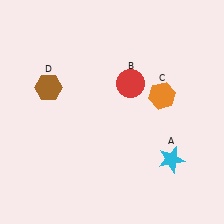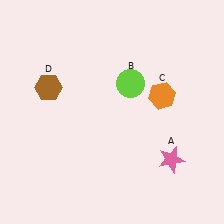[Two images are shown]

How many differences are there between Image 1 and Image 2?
There are 2 differences between the two images.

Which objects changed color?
A changed from cyan to pink. B changed from red to lime.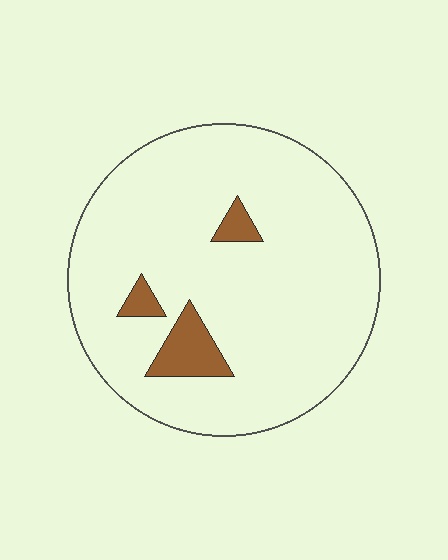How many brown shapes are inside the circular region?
3.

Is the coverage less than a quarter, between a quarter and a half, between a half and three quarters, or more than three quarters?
Less than a quarter.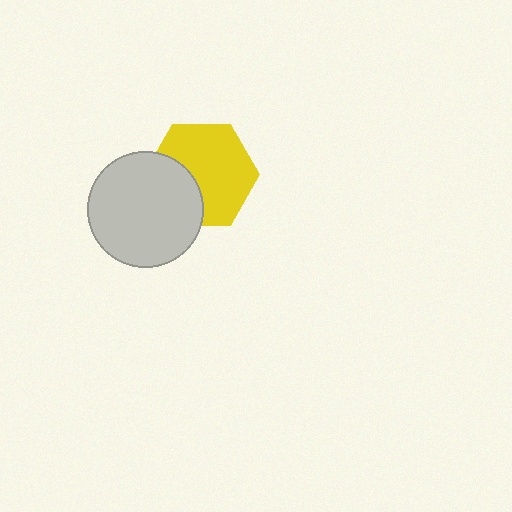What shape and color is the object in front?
The object in front is a light gray circle.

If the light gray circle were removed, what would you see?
You would see the complete yellow hexagon.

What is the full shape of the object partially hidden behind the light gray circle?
The partially hidden object is a yellow hexagon.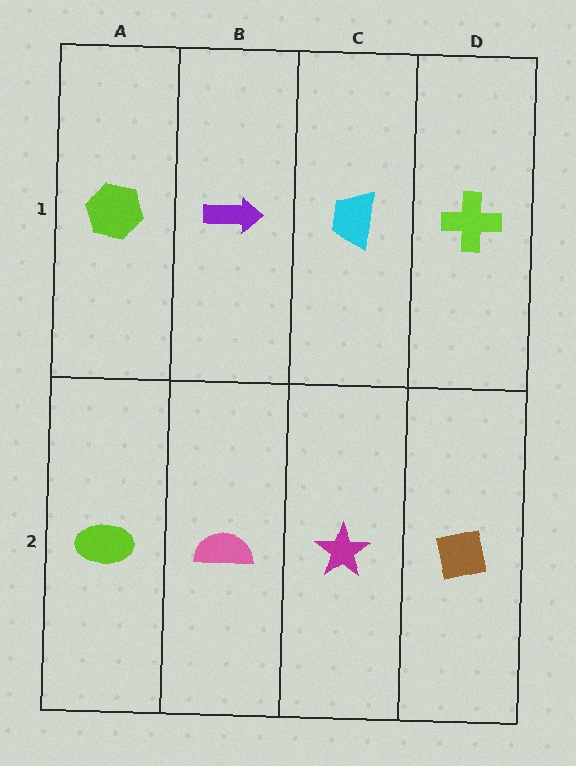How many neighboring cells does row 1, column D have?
2.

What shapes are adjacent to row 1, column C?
A magenta star (row 2, column C), a purple arrow (row 1, column B), a lime cross (row 1, column D).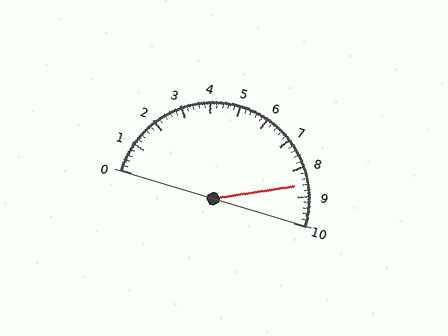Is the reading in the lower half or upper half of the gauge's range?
The reading is in the upper half of the range (0 to 10).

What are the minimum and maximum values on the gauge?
The gauge ranges from 0 to 10.